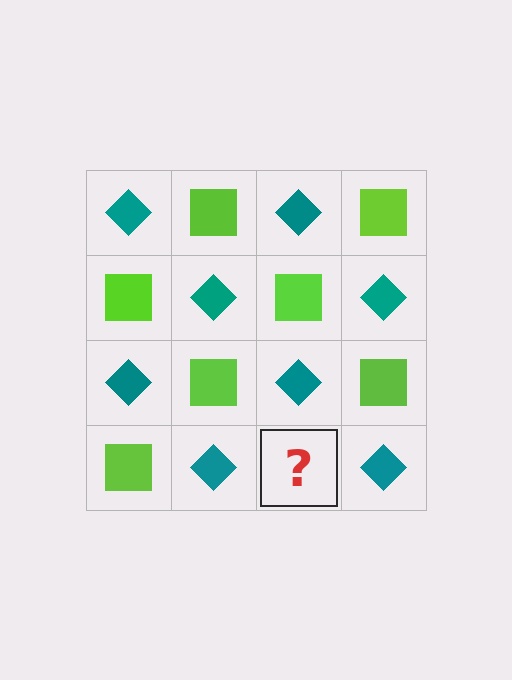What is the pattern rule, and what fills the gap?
The rule is that it alternates teal diamond and lime square in a checkerboard pattern. The gap should be filled with a lime square.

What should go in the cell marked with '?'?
The missing cell should contain a lime square.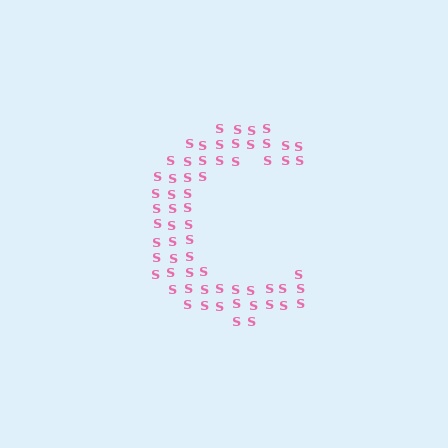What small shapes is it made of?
It is made of small letter S's.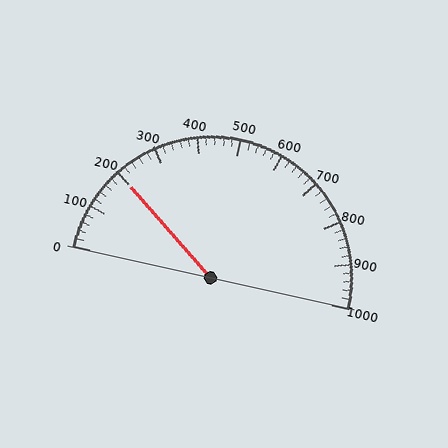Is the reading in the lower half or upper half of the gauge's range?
The reading is in the lower half of the range (0 to 1000).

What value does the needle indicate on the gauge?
The needle indicates approximately 200.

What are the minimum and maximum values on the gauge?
The gauge ranges from 0 to 1000.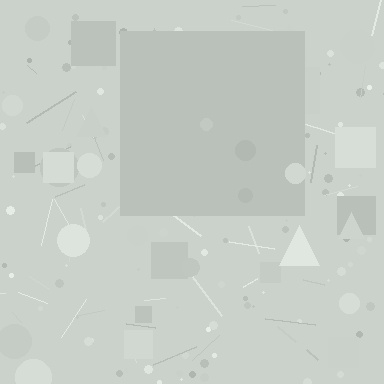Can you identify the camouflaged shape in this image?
The camouflaged shape is a square.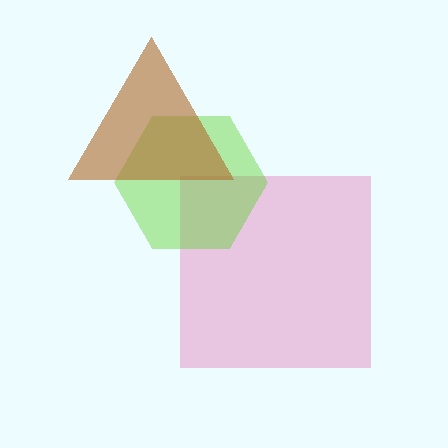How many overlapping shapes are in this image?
There are 3 overlapping shapes in the image.